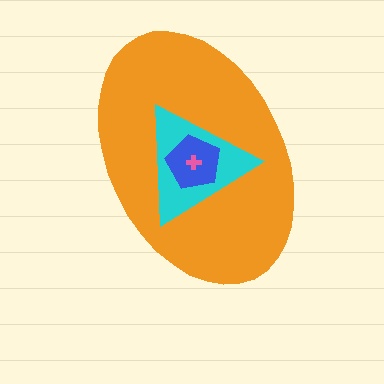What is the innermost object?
The pink cross.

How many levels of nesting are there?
4.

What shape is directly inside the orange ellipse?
The cyan triangle.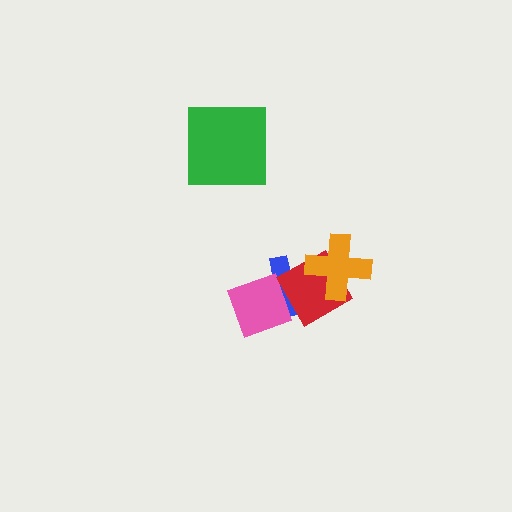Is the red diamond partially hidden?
Yes, it is partially covered by another shape.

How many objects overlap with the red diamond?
3 objects overlap with the red diamond.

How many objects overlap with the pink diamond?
2 objects overlap with the pink diamond.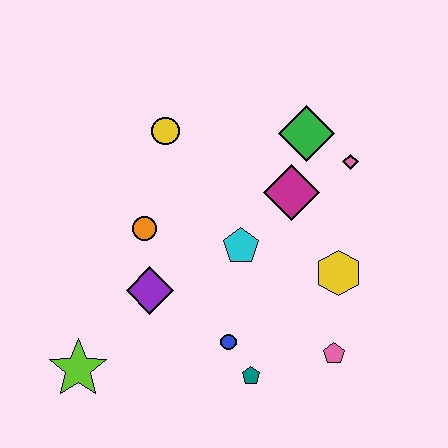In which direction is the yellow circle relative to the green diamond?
The yellow circle is to the left of the green diamond.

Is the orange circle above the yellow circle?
No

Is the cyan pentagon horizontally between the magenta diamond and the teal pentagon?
No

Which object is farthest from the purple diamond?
The pink diamond is farthest from the purple diamond.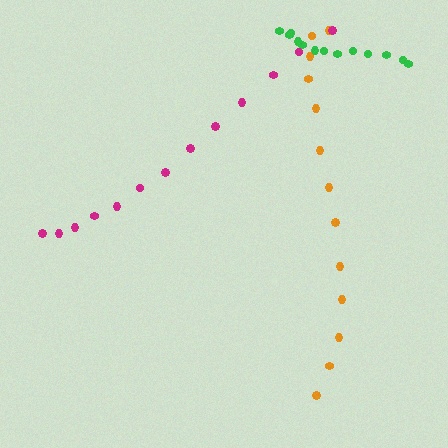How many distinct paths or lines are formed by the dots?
There are 3 distinct paths.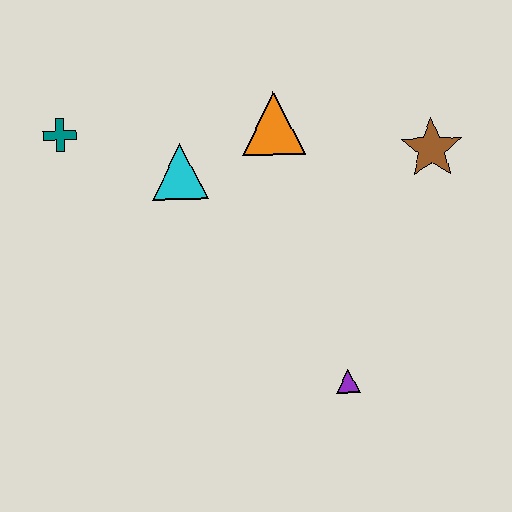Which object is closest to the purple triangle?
The brown star is closest to the purple triangle.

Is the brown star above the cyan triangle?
Yes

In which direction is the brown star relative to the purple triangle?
The brown star is above the purple triangle.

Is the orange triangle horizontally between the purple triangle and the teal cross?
Yes